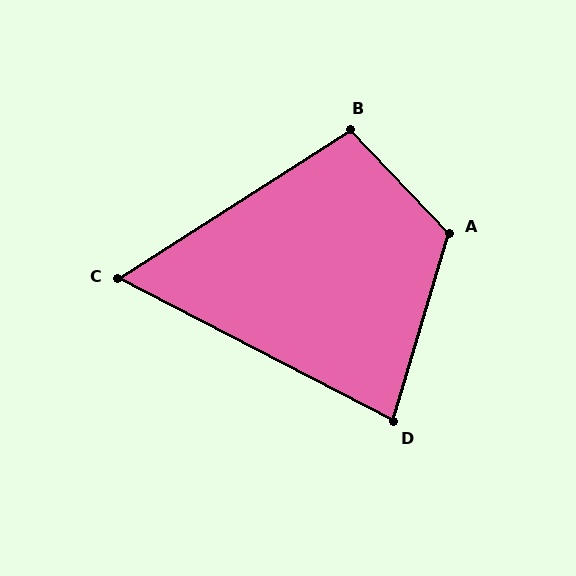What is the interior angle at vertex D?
Approximately 79 degrees (acute).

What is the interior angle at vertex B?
Approximately 101 degrees (obtuse).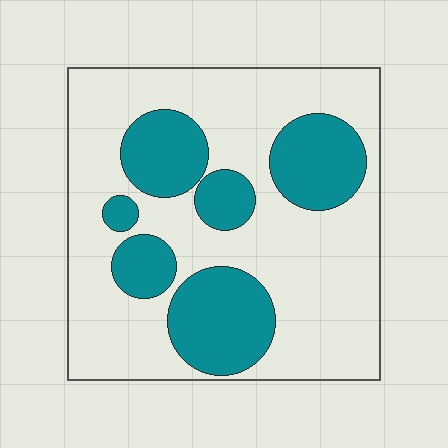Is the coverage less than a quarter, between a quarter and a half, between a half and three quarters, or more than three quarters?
Between a quarter and a half.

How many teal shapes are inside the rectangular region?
6.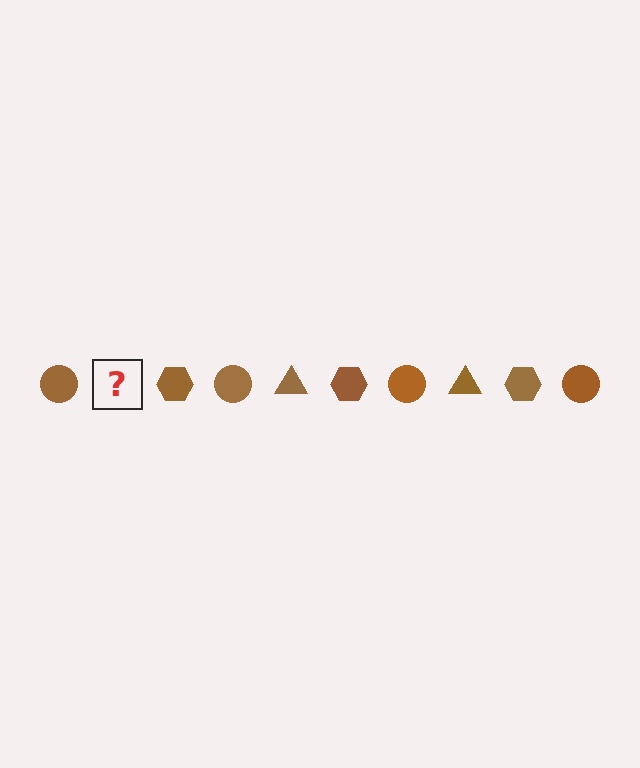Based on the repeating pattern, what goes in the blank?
The blank should be a brown triangle.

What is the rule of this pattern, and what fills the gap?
The rule is that the pattern cycles through circle, triangle, hexagon shapes in brown. The gap should be filled with a brown triangle.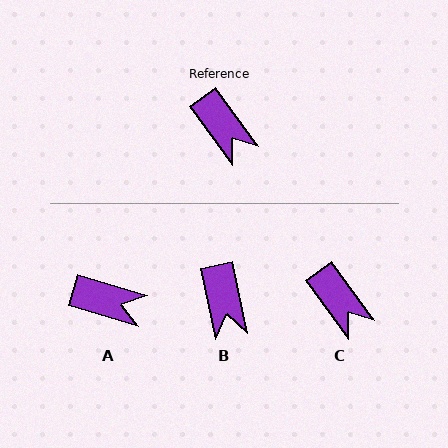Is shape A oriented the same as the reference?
No, it is off by about 37 degrees.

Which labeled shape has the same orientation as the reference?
C.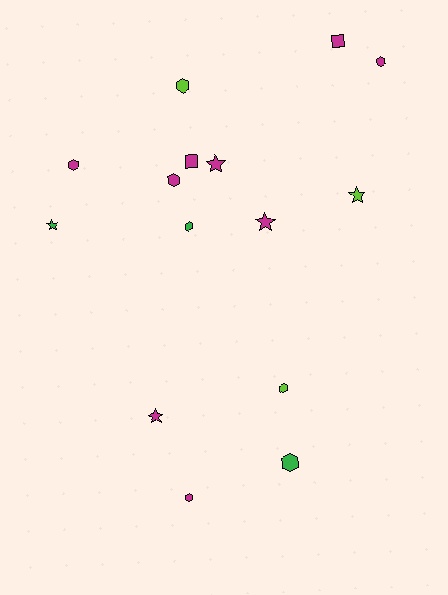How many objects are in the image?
There are 15 objects.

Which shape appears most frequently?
Hexagon, with 8 objects.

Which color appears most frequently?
Magenta, with 9 objects.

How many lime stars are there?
There is 1 lime star.